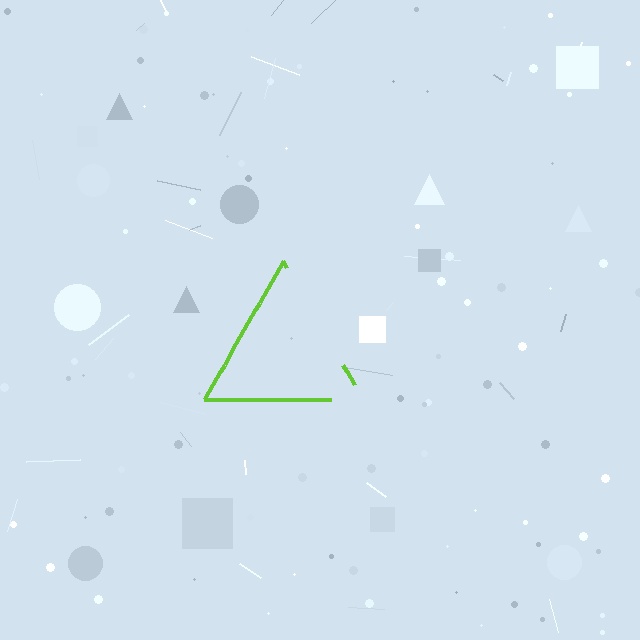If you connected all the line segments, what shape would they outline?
They would outline a triangle.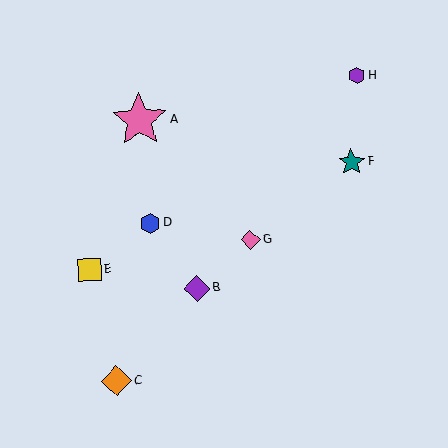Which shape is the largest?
The pink star (labeled A) is the largest.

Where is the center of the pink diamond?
The center of the pink diamond is at (251, 240).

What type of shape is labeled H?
Shape H is a purple hexagon.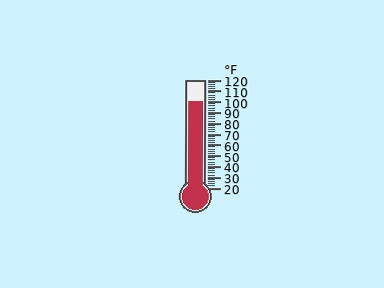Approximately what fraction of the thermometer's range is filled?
The thermometer is filled to approximately 80% of its range.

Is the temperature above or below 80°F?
The temperature is above 80°F.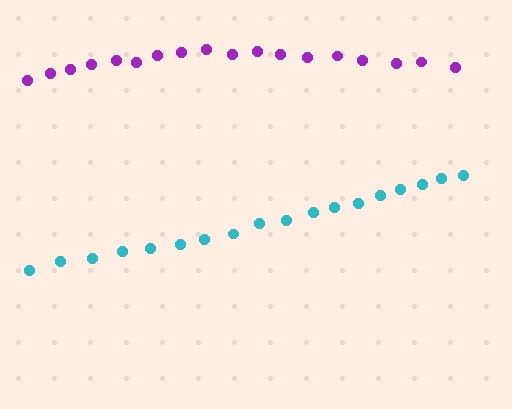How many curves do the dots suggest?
There are 2 distinct paths.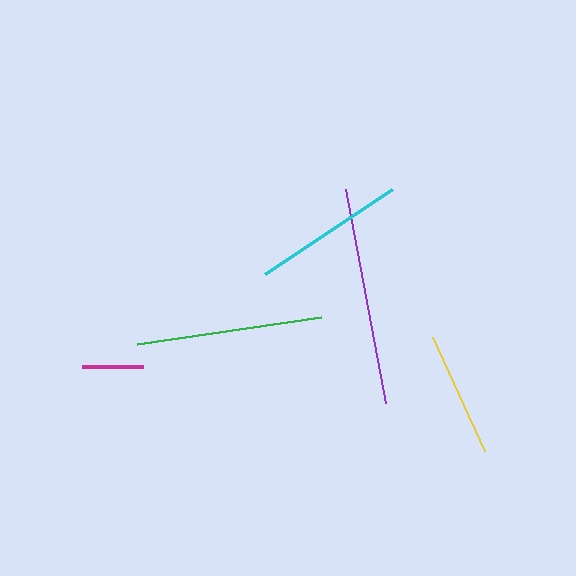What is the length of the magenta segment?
The magenta segment is approximately 61 pixels long.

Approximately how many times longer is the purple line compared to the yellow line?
The purple line is approximately 1.7 times the length of the yellow line.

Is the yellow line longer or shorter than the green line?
The green line is longer than the yellow line.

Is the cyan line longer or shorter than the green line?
The green line is longer than the cyan line.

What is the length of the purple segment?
The purple segment is approximately 218 pixels long.